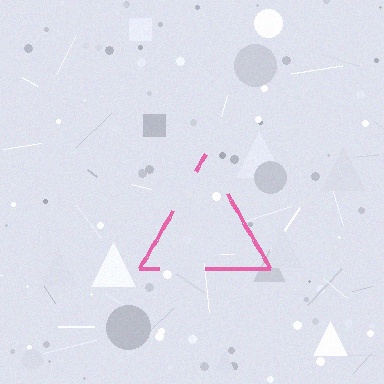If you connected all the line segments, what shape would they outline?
They would outline a triangle.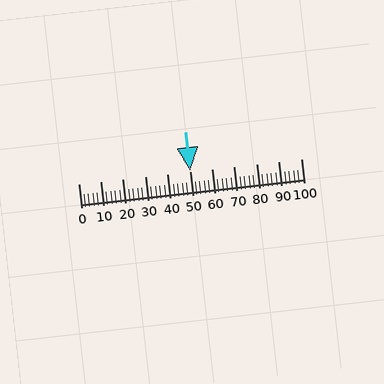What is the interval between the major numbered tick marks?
The major tick marks are spaced 10 units apart.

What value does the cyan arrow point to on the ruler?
The cyan arrow points to approximately 50.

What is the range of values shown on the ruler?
The ruler shows values from 0 to 100.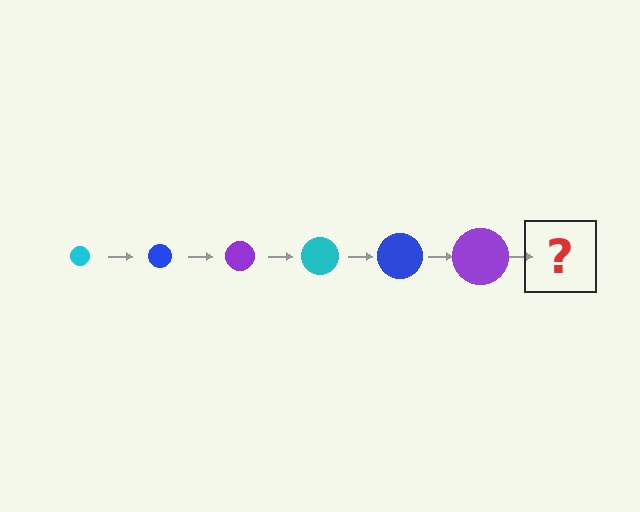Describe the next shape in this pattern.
It should be a cyan circle, larger than the previous one.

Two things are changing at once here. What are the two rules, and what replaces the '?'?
The two rules are that the circle grows larger each step and the color cycles through cyan, blue, and purple. The '?' should be a cyan circle, larger than the previous one.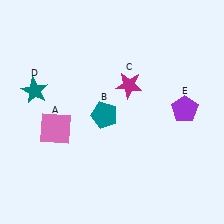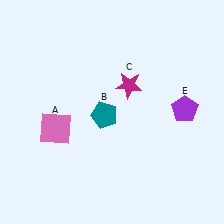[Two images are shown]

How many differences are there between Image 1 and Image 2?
There is 1 difference between the two images.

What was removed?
The teal star (D) was removed in Image 2.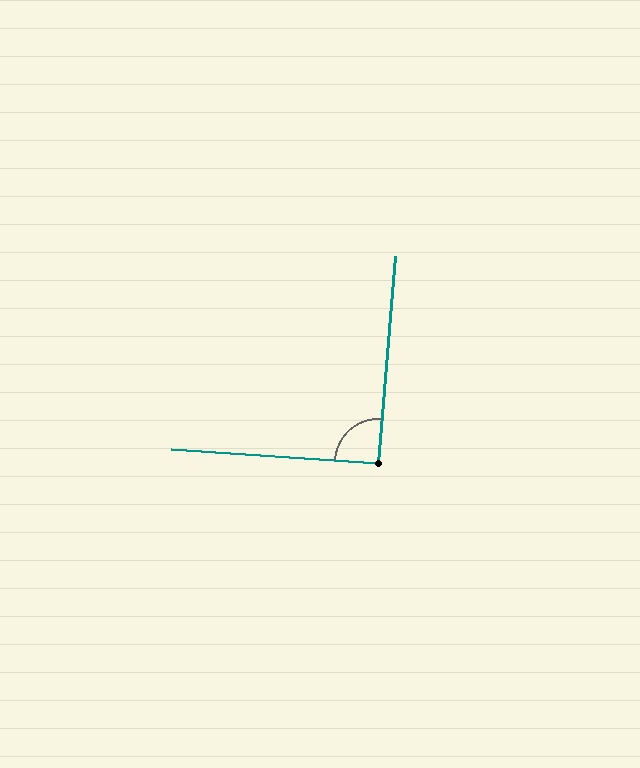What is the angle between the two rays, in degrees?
Approximately 91 degrees.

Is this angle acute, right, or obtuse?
It is approximately a right angle.